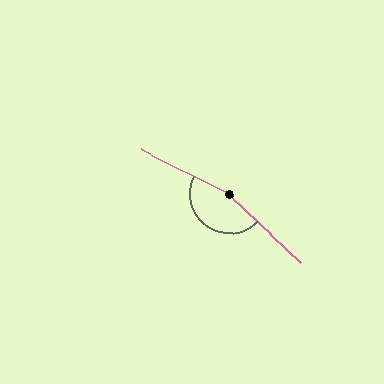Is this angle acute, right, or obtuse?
It is obtuse.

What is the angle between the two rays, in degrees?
Approximately 163 degrees.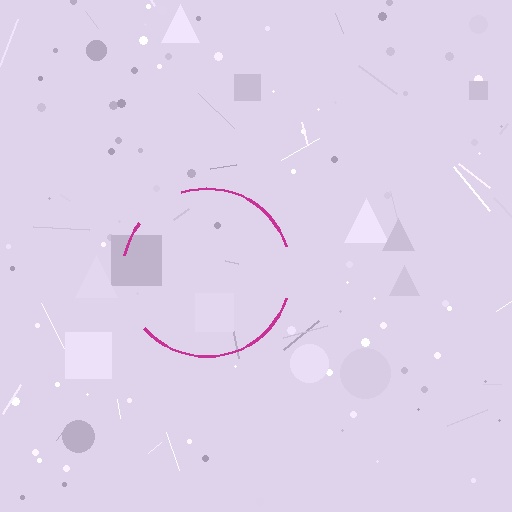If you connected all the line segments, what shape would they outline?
They would outline a circle.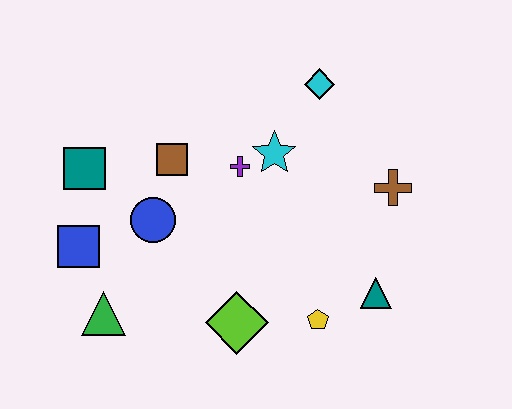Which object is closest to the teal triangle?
The yellow pentagon is closest to the teal triangle.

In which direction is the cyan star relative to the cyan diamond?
The cyan star is below the cyan diamond.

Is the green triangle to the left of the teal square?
No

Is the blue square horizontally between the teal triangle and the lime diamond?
No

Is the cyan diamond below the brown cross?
No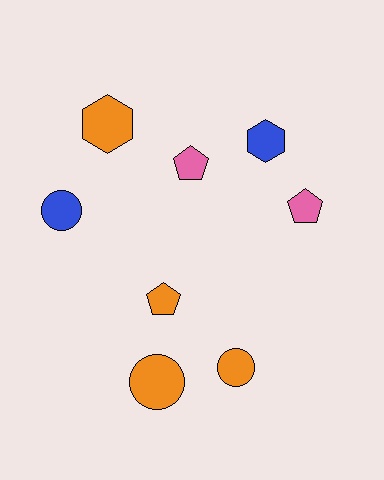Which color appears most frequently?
Orange, with 4 objects.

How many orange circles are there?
There are 2 orange circles.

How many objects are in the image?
There are 8 objects.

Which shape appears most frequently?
Circle, with 3 objects.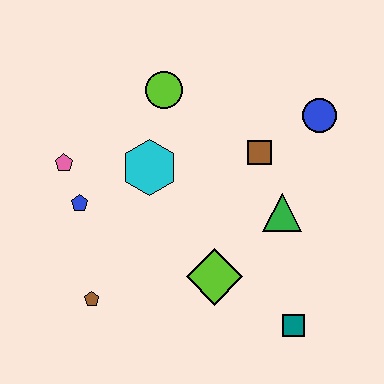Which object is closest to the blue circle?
The brown square is closest to the blue circle.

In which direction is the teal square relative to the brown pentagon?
The teal square is to the right of the brown pentagon.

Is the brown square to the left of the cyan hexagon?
No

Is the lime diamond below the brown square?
Yes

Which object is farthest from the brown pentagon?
The blue circle is farthest from the brown pentagon.